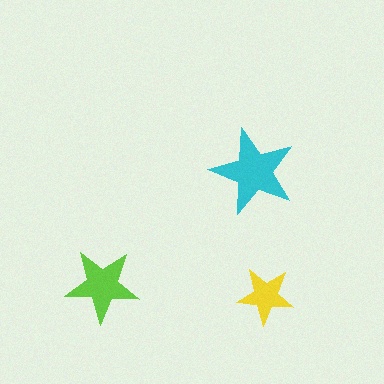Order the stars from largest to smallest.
the cyan one, the lime one, the yellow one.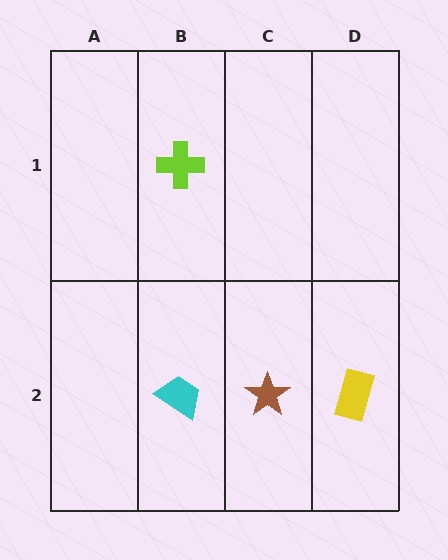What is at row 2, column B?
A cyan trapezoid.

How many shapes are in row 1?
1 shape.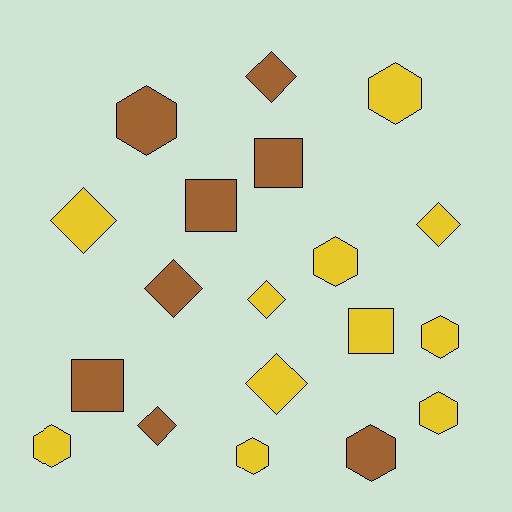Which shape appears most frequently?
Hexagon, with 8 objects.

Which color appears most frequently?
Yellow, with 11 objects.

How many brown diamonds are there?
There are 3 brown diamonds.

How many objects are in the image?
There are 19 objects.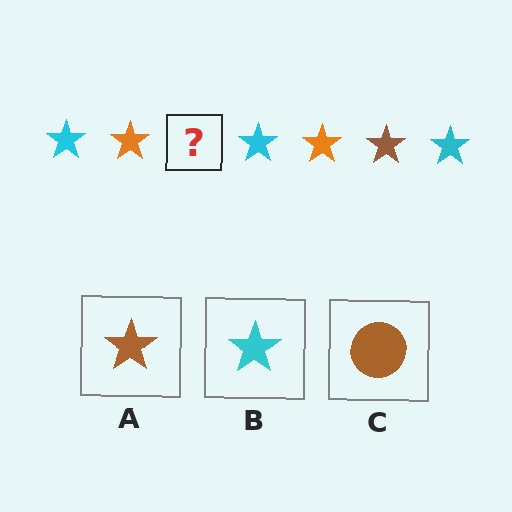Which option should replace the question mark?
Option A.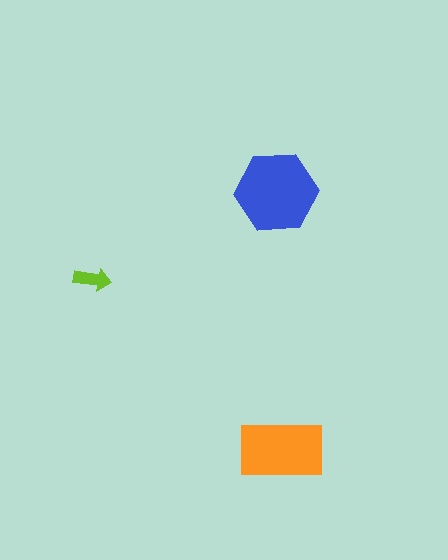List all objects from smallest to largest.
The lime arrow, the orange rectangle, the blue hexagon.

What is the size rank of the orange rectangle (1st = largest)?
2nd.